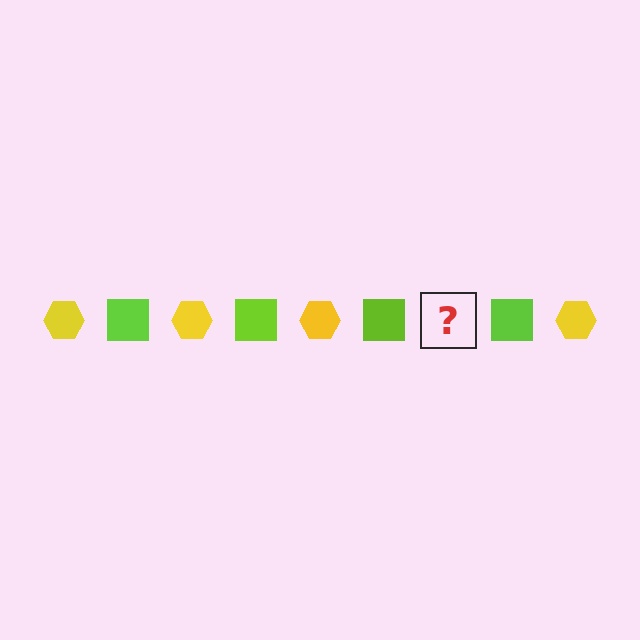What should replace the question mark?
The question mark should be replaced with a yellow hexagon.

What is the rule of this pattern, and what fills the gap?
The rule is that the pattern alternates between yellow hexagon and lime square. The gap should be filled with a yellow hexagon.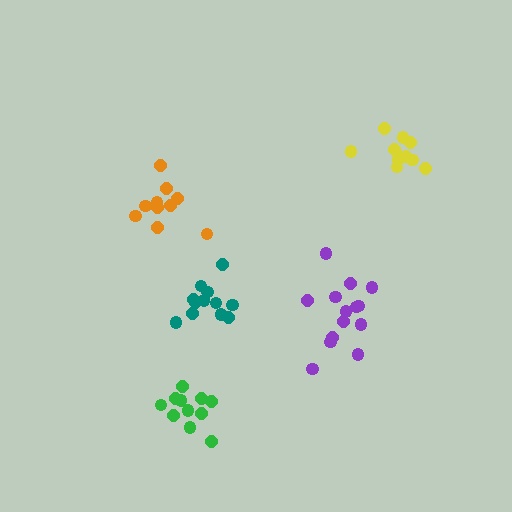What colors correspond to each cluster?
The clusters are colored: teal, purple, yellow, orange, green.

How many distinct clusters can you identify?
There are 5 distinct clusters.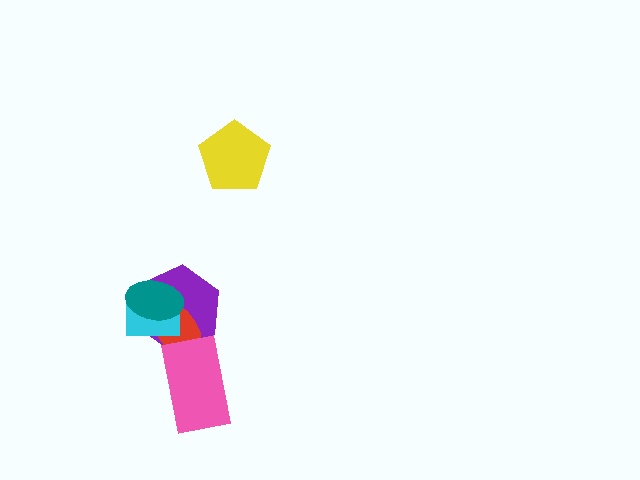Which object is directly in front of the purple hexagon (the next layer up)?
The red ellipse is directly in front of the purple hexagon.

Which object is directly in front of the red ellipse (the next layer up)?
The cyan rectangle is directly in front of the red ellipse.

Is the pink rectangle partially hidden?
No, no other shape covers it.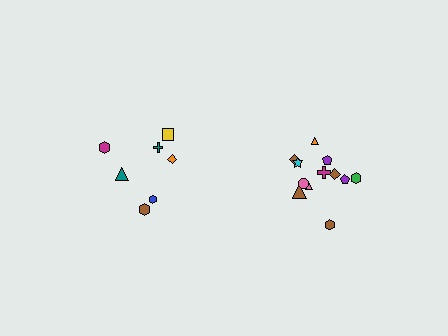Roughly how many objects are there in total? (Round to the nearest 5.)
Roughly 20 objects in total.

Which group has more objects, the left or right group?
The right group.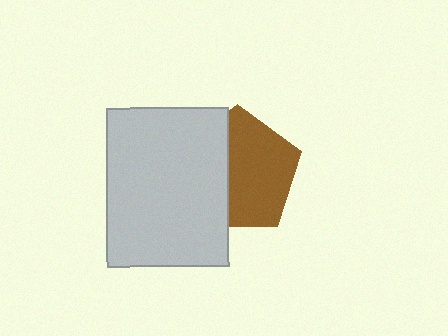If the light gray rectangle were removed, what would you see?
You would see the complete brown pentagon.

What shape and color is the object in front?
The object in front is a light gray rectangle.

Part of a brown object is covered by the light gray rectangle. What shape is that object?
It is a pentagon.